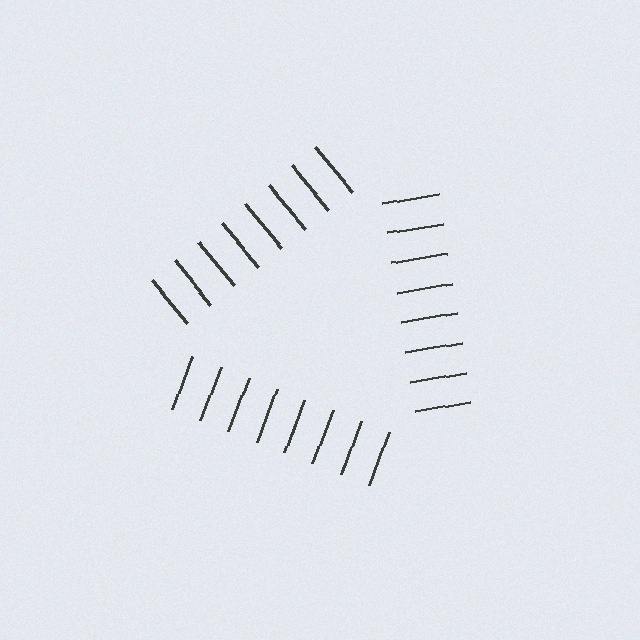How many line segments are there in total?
24 — 8 along each of the 3 edges.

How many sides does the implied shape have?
3 sides — the line-ends trace a triangle.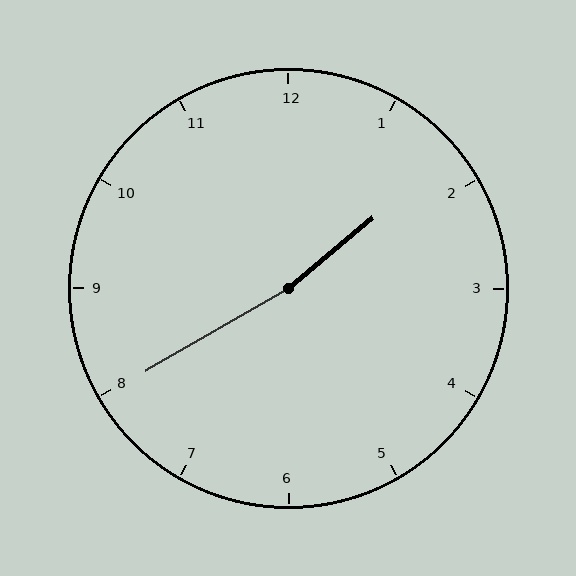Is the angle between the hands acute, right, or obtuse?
It is obtuse.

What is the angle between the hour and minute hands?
Approximately 170 degrees.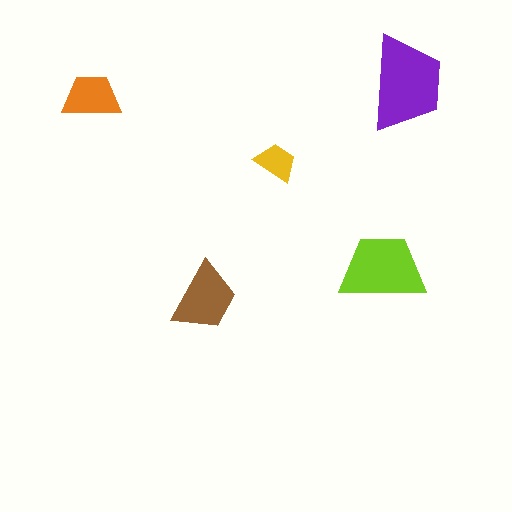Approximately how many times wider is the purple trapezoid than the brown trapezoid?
About 1.5 times wider.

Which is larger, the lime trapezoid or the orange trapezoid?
The lime one.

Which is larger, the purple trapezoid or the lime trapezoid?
The purple one.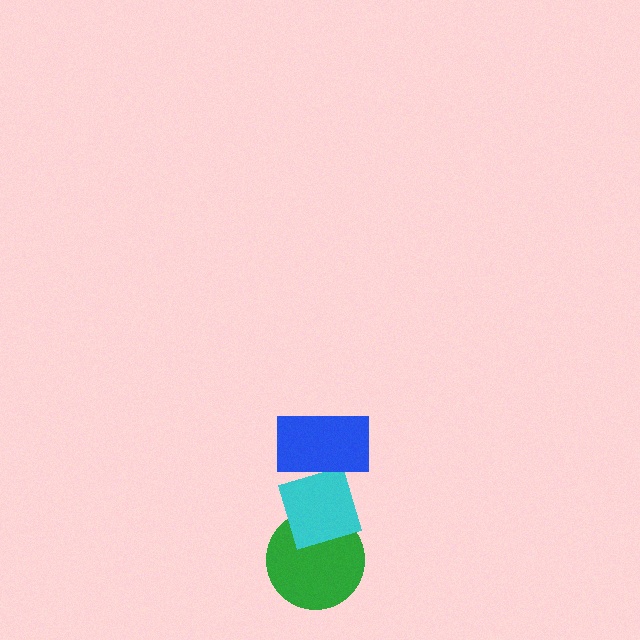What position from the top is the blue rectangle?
The blue rectangle is 1st from the top.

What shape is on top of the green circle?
The cyan diamond is on top of the green circle.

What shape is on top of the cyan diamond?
The blue rectangle is on top of the cyan diamond.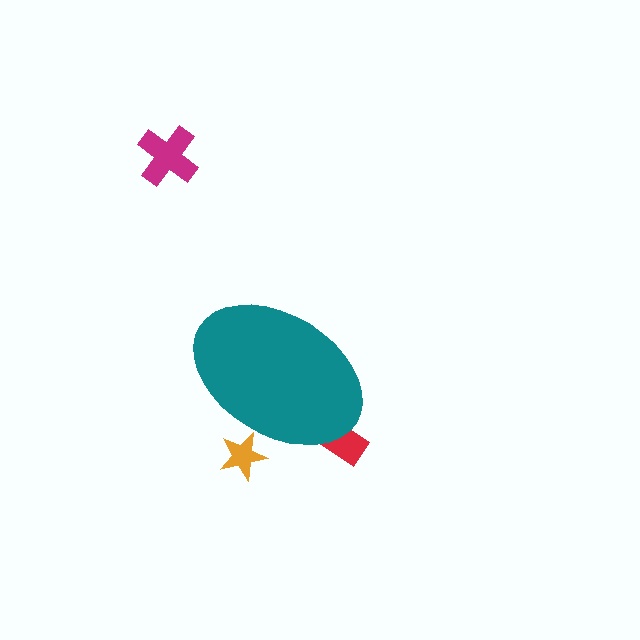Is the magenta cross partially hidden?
No, the magenta cross is fully visible.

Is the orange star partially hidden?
Yes, the orange star is partially hidden behind the teal ellipse.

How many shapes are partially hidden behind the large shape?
2 shapes are partially hidden.